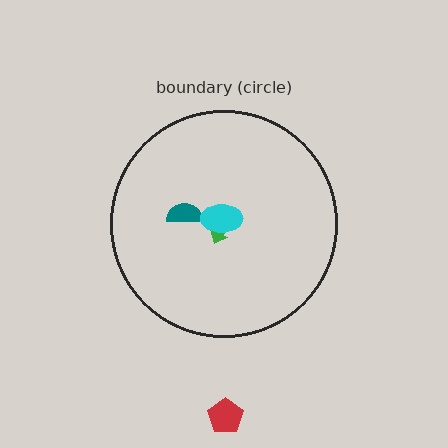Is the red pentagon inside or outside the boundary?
Outside.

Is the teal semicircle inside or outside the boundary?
Inside.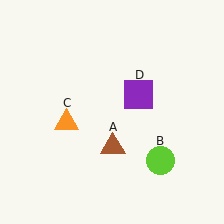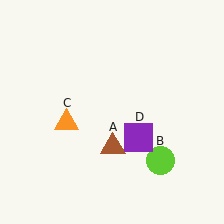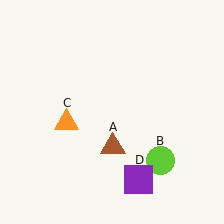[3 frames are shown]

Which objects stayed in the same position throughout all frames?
Brown triangle (object A) and lime circle (object B) and orange triangle (object C) remained stationary.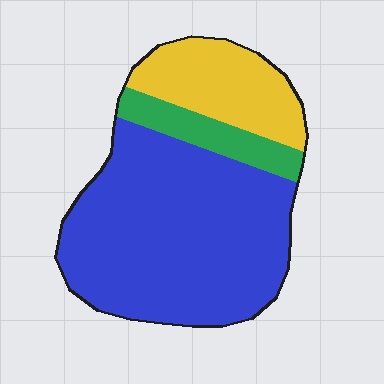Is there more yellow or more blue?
Blue.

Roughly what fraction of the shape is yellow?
Yellow takes up about one fifth (1/5) of the shape.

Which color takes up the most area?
Blue, at roughly 65%.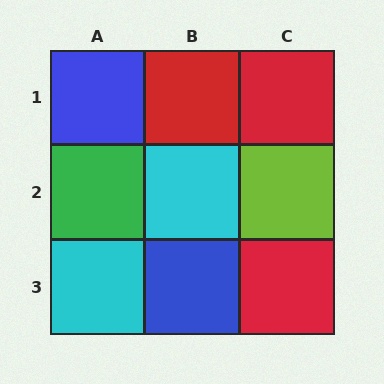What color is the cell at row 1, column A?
Blue.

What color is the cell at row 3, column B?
Blue.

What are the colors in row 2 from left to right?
Green, cyan, lime.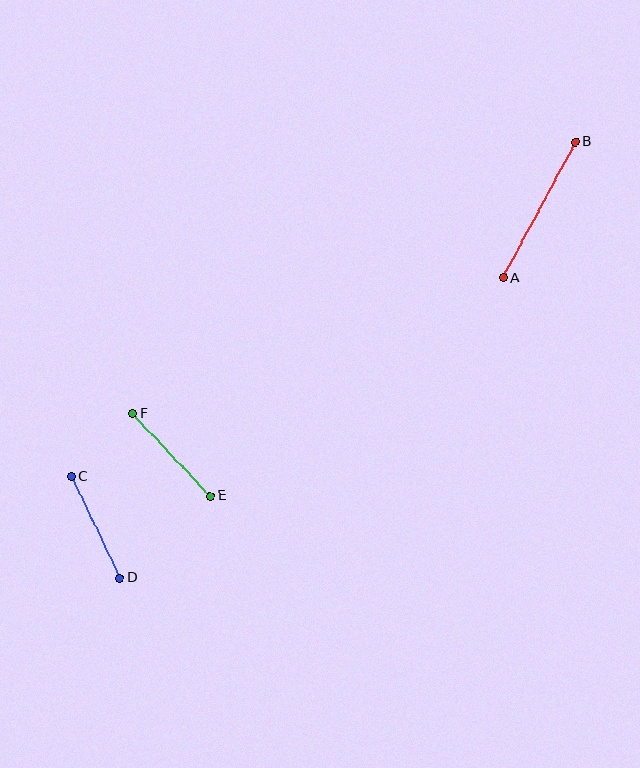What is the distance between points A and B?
The distance is approximately 154 pixels.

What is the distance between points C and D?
The distance is approximately 113 pixels.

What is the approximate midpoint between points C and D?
The midpoint is at approximately (96, 527) pixels.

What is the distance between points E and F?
The distance is approximately 113 pixels.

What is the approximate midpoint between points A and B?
The midpoint is at approximately (539, 210) pixels.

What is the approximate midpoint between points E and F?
The midpoint is at approximately (172, 455) pixels.